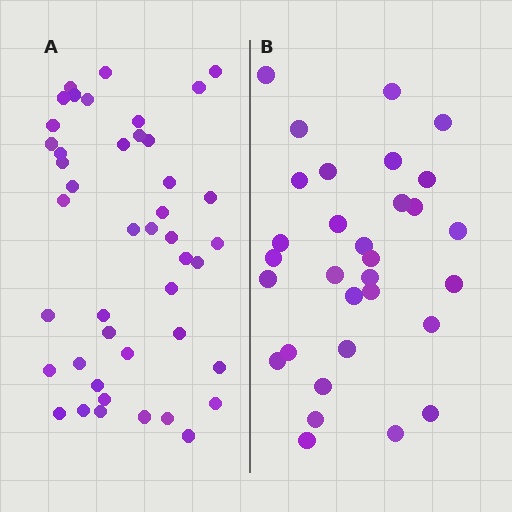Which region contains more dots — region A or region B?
Region A (the left region) has more dots.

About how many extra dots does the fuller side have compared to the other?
Region A has approximately 15 more dots than region B.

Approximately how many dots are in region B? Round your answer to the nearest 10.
About 30 dots. (The exact count is 31, which rounds to 30.)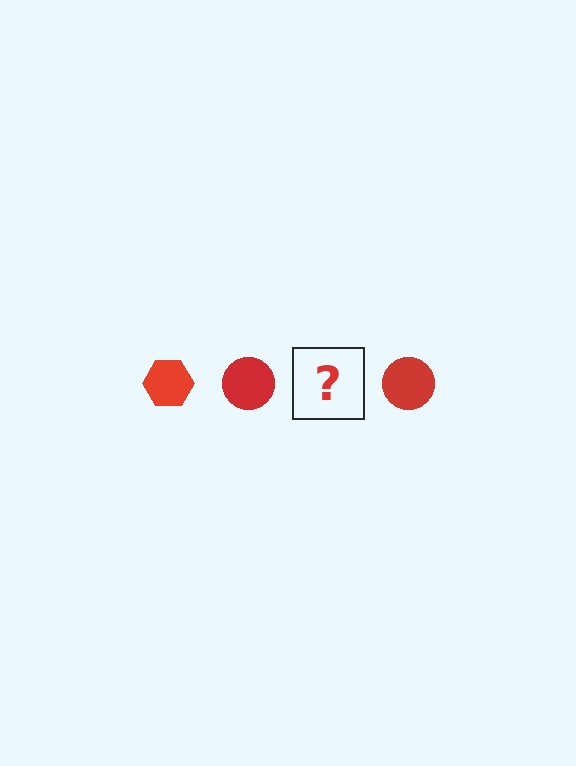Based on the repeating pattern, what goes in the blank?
The blank should be a red hexagon.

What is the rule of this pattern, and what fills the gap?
The rule is that the pattern cycles through hexagon, circle shapes in red. The gap should be filled with a red hexagon.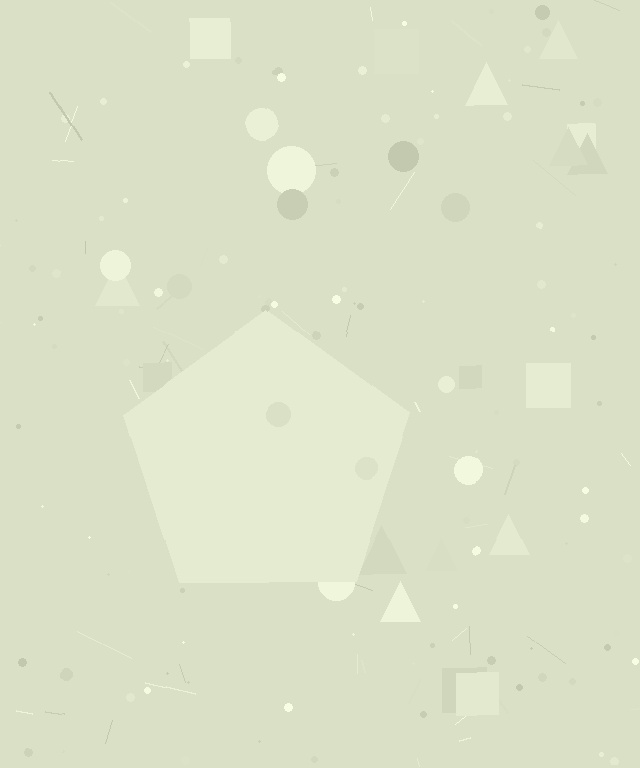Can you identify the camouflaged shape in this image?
The camouflaged shape is a pentagon.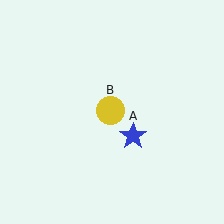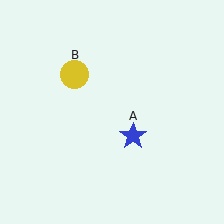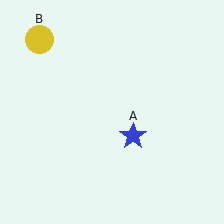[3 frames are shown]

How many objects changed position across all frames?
1 object changed position: yellow circle (object B).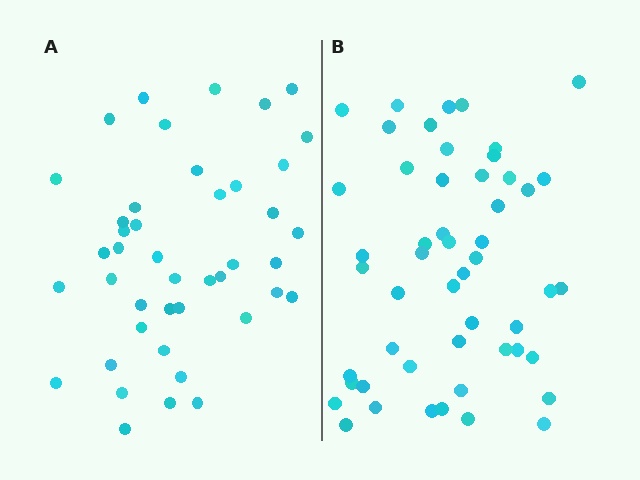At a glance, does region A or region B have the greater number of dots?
Region B (the right region) has more dots.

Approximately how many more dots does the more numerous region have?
Region B has roughly 8 or so more dots than region A.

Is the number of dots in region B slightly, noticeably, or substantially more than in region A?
Region B has only slightly more — the two regions are fairly close. The ratio is roughly 1.2 to 1.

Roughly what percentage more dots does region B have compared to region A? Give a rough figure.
About 20% more.